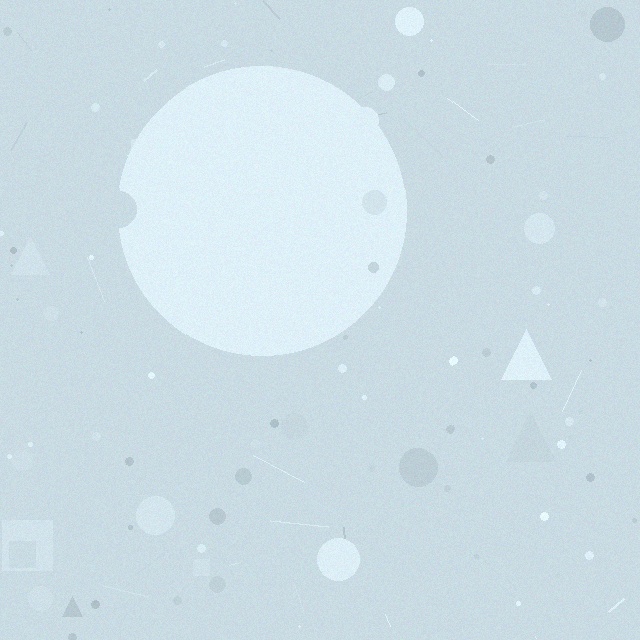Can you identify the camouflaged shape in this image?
The camouflaged shape is a circle.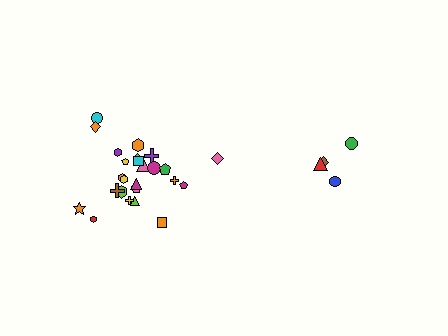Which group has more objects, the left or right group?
The left group.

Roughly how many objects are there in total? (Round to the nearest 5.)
Roughly 30 objects in total.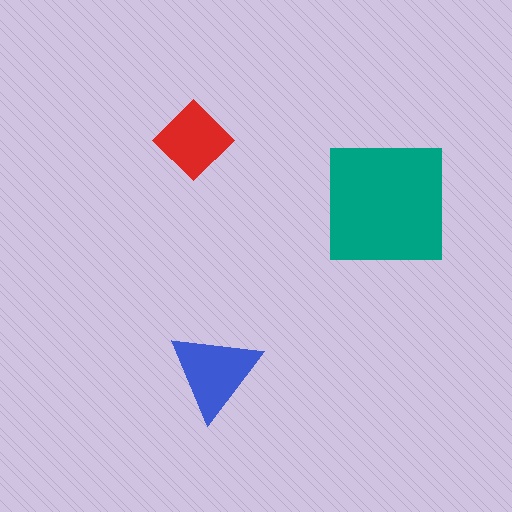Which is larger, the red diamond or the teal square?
The teal square.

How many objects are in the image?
There are 3 objects in the image.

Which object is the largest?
The teal square.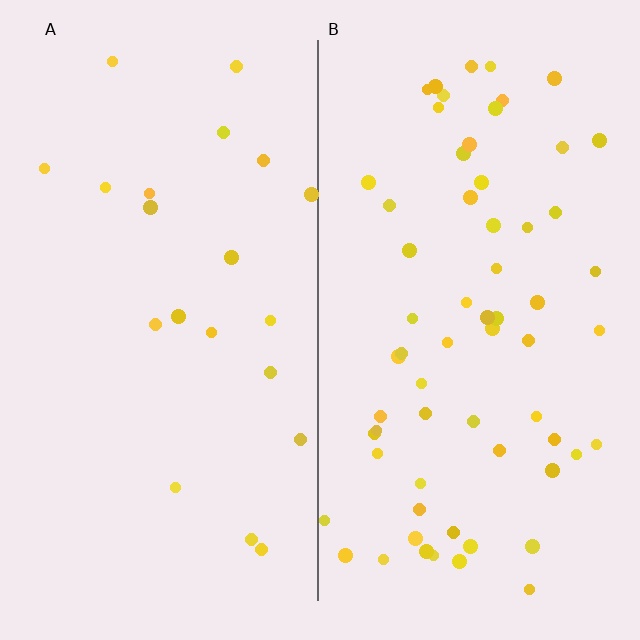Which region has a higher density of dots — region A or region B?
B (the right).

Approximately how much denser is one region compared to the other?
Approximately 3.1× — region B over region A.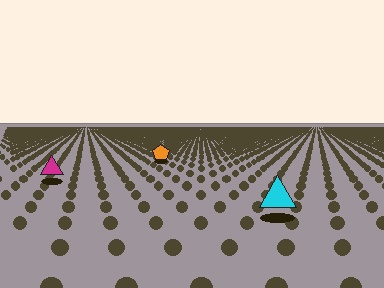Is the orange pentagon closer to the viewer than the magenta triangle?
No. The magenta triangle is closer — you can tell from the texture gradient: the ground texture is coarser near it.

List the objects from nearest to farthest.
From nearest to farthest: the cyan triangle, the magenta triangle, the orange pentagon.